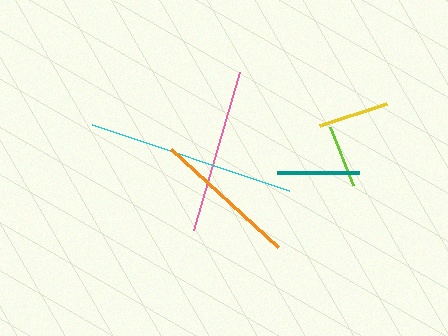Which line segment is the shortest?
The lime line is the shortest at approximately 62 pixels.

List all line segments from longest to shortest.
From longest to shortest: cyan, pink, orange, teal, yellow, lime.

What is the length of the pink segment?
The pink segment is approximately 165 pixels long.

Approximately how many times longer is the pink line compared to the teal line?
The pink line is approximately 2.0 times the length of the teal line.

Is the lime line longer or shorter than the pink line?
The pink line is longer than the lime line.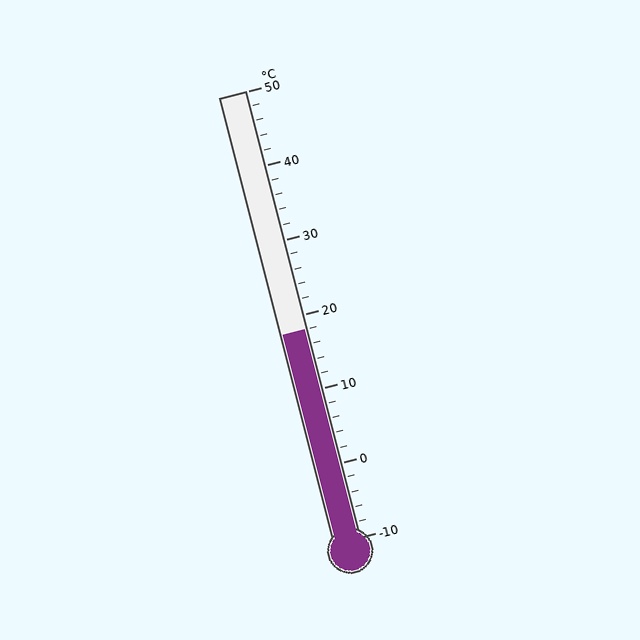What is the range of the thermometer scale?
The thermometer scale ranges from -10°C to 50°C.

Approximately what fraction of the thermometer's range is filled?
The thermometer is filled to approximately 45% of its range.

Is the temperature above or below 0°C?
The temperature is above 0°C.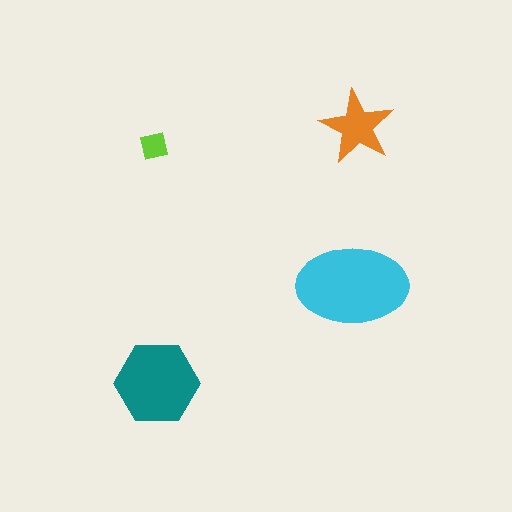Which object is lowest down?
The teal hexagon is bottommost.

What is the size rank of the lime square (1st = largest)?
4th.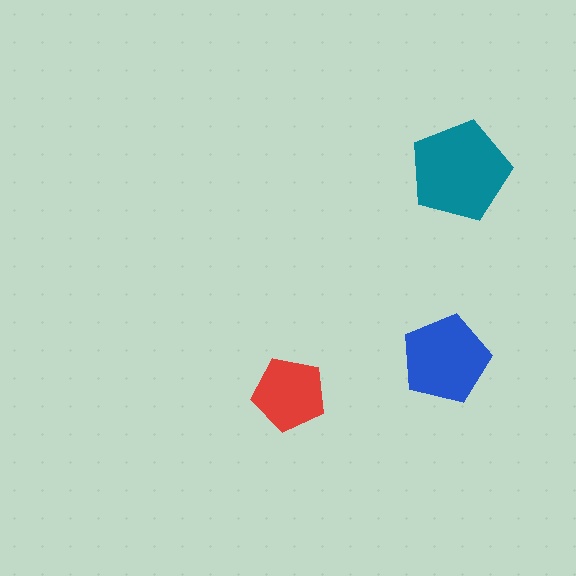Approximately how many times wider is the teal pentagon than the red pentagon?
About 1.5 times wider.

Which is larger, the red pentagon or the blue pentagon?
The blue one.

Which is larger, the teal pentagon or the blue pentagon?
The teal one.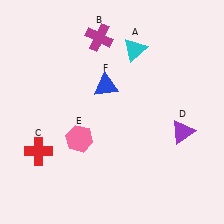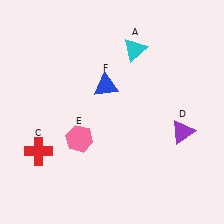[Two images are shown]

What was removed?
The magenta cross (B) was removed in Image 2.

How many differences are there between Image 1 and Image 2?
There is 1 difference between the two images.